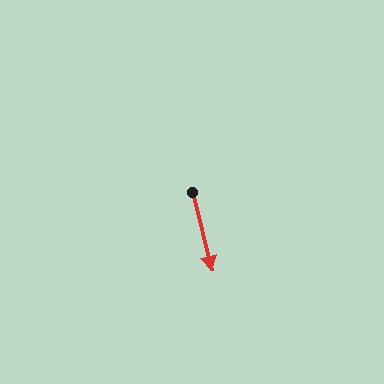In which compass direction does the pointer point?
South.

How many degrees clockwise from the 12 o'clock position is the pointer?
Approximately 166 degrees.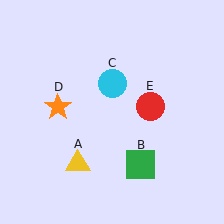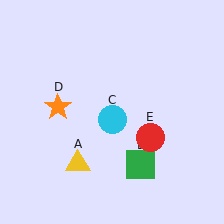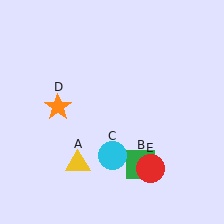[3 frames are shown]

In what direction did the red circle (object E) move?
The red circle (object E) moved down.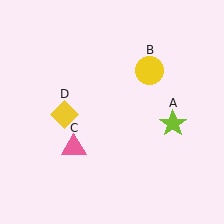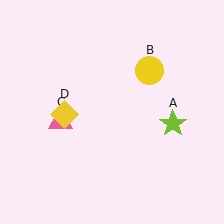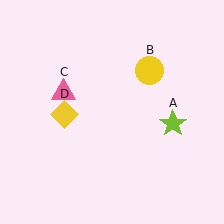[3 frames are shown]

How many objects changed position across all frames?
1 object changed position: pink triangle (object C).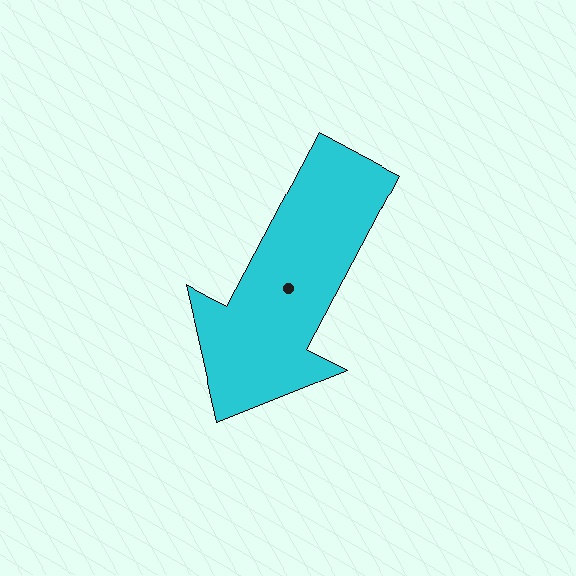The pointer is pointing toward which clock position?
Roughly 7 o'clock.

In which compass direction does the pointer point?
Southwest.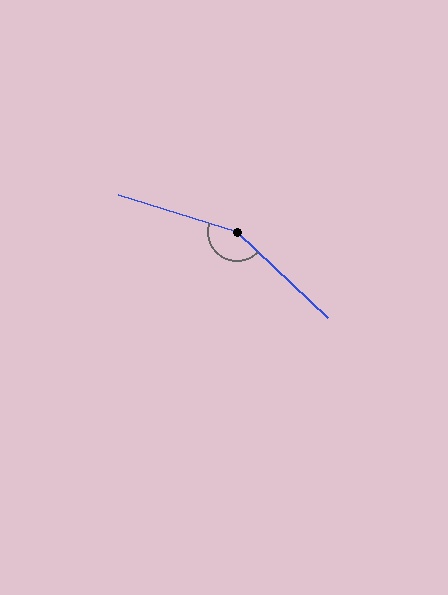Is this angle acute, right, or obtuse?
It is obtuse.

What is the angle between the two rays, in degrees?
Approximately 154 degrees.